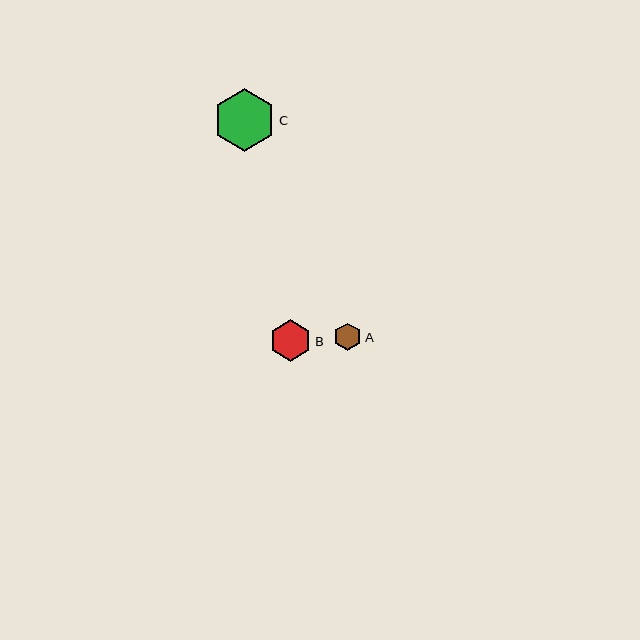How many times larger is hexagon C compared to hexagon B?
Hexagon C is approximately 1.5 times the size of hexagon B.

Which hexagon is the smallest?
Hexagon A is the smallest with a size of approximately 28 pixels.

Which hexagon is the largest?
Hexagon C is the largest with a size of approximately 63 pixels.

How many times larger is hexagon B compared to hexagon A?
Hexagon B is approximately 1.5 times the size of hexagon A.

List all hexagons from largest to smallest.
From largest to smallest: C, B, A.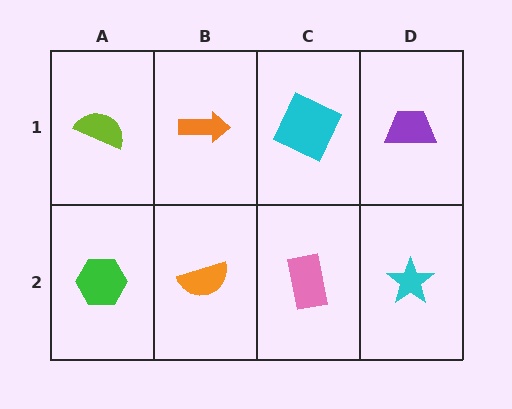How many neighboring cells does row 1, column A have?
2.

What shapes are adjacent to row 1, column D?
A cyan star (row 2, column D), a cyan square (row 1, column C).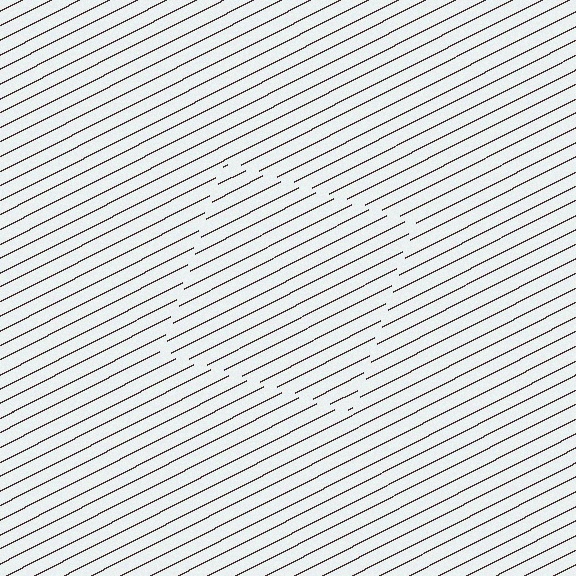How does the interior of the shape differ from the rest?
The interior of the shape contains the same grating, shifted by half a period — the contour is defined by the phase discontinuity where line-ends from the inner and outer gratings abut.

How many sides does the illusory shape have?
4 sides — the line-ends trace a square.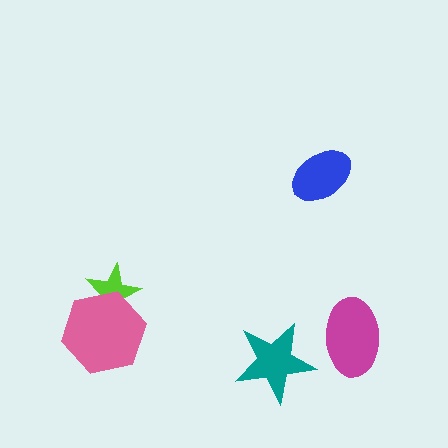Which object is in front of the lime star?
The pink hexagon is in front of the lime star.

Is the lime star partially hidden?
Yes, it is partially covered by another shape.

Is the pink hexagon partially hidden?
No, no other shape covers it.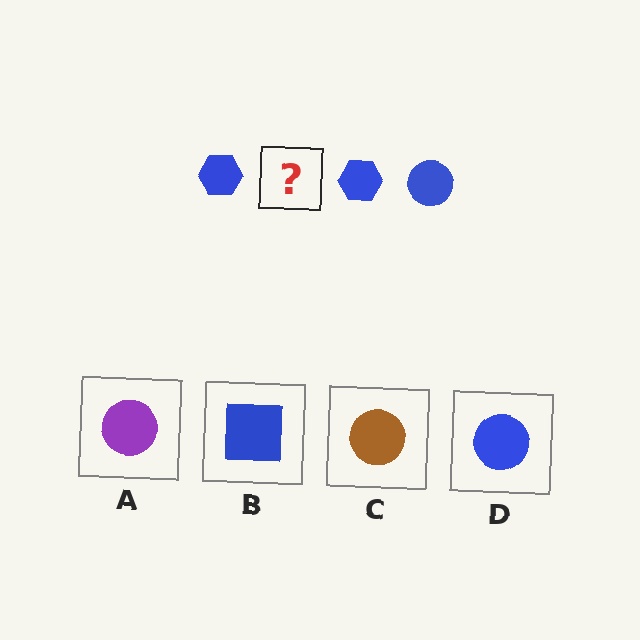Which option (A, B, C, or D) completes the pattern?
D.